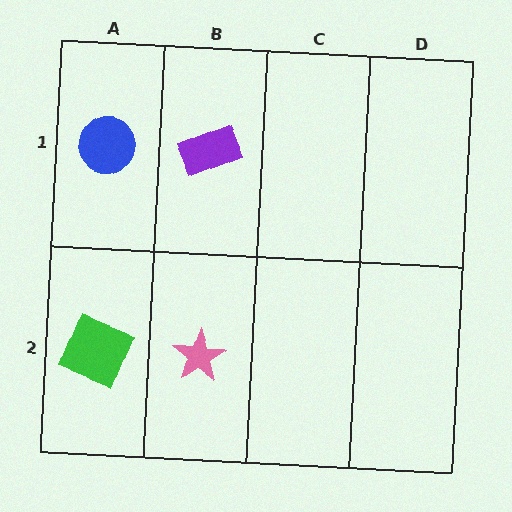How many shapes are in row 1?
2 shapes.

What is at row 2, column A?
A green square.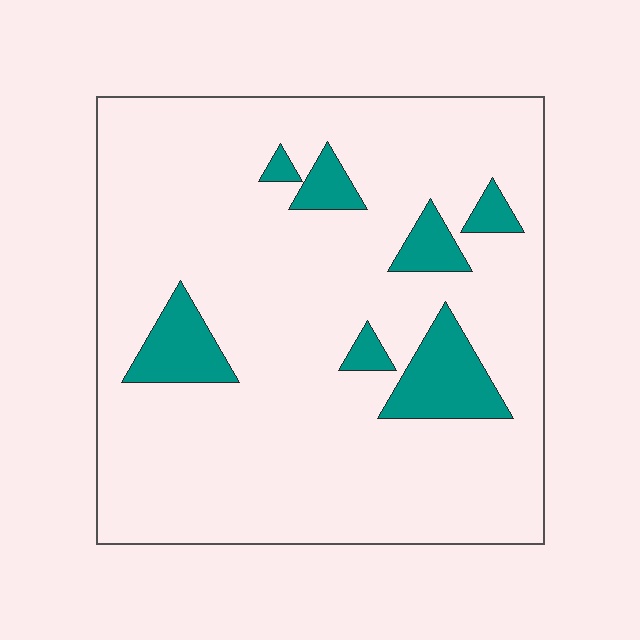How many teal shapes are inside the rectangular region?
7.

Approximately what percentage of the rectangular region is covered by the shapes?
Approximately 10%.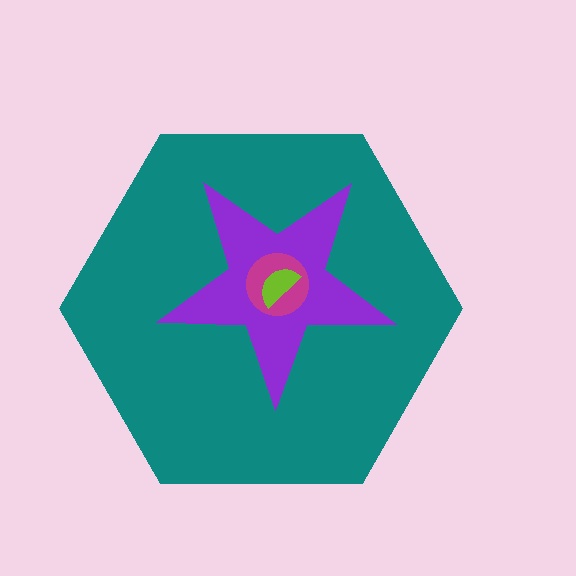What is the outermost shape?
The teal hexagon.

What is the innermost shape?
The lime semicircle.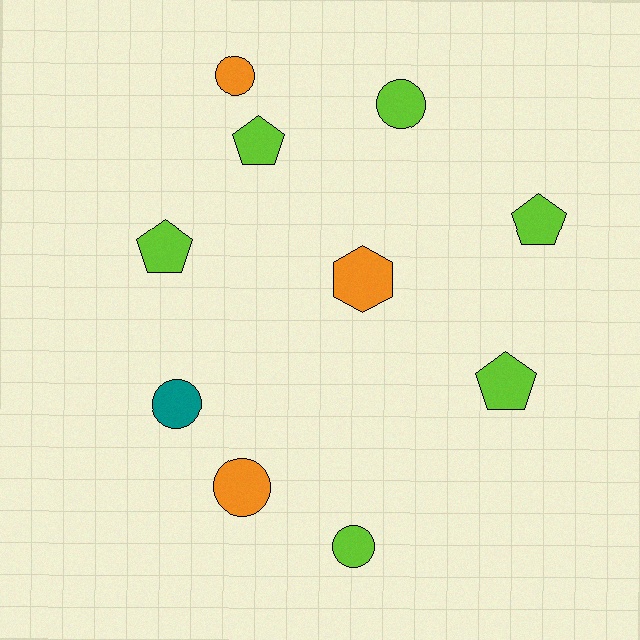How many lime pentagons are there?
There are 4 lime pentagons.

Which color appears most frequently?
Lime, with 6 objects.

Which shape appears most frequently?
Circle, with 5 objects.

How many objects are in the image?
There are 10 objects.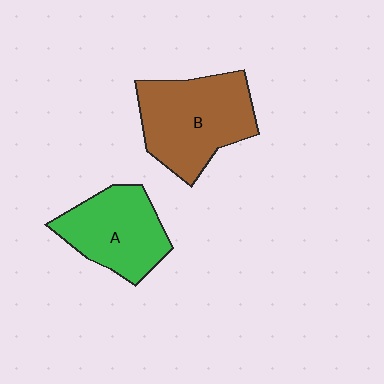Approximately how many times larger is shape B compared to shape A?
Approximately 1.3 times.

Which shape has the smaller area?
Shape A (green).